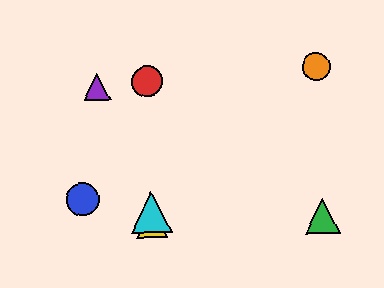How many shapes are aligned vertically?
3 shapes (the red circle, the yellow triangle, the cyan triangle) are aligned vertically.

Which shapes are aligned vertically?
The red circle, the yellow triangle, the cyan triangle are aligned vertically.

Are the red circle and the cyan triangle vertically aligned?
Yes, both are at x≈147.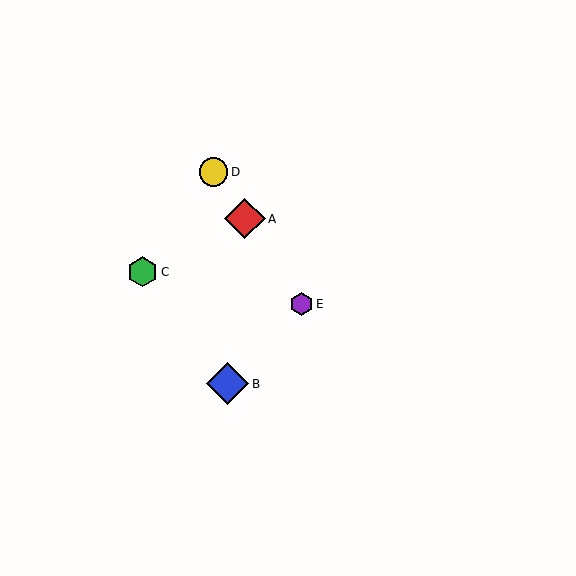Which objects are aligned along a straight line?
Objects A, D, E are aligned along a straight line.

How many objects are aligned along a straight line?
3 objects (A, D, E) are aligned along a straight line.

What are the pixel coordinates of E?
Object E is at (302, 304).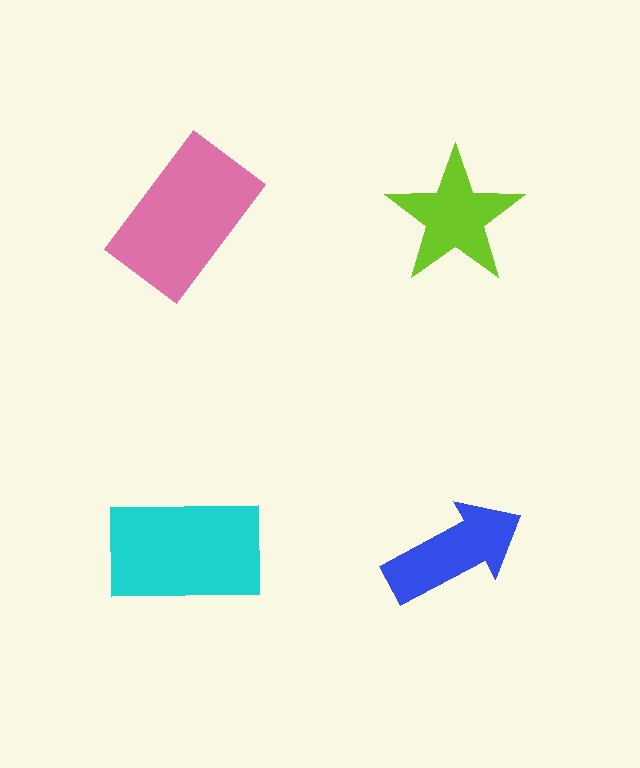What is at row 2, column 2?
A blue arrow.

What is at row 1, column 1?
A pink rectangle.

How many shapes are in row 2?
2 shapes.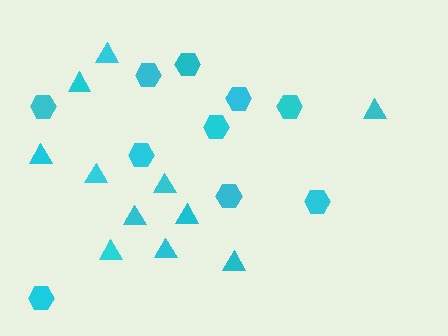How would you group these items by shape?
There are 2 groups: one group of hexagons (10) and one group of triangles (11).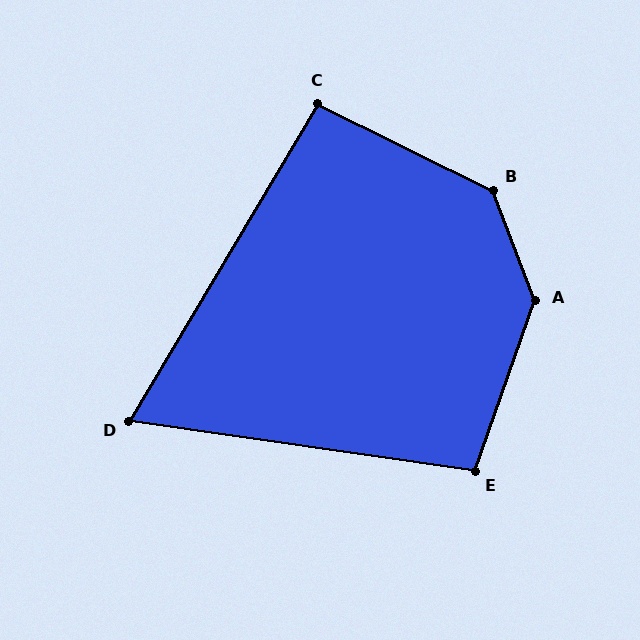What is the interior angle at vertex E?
Approximately 101 degrees (obtuse).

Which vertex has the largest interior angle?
A, at approximately 140 degrees.